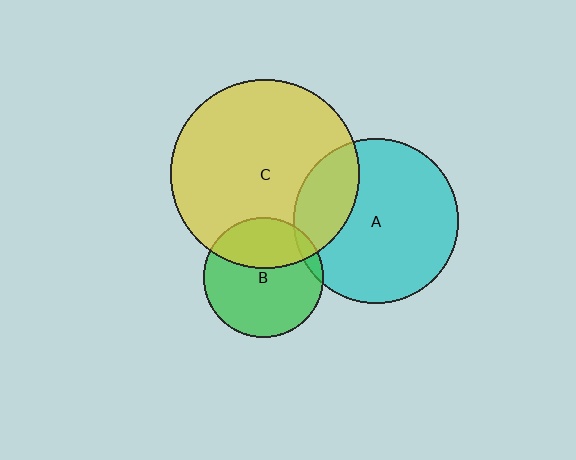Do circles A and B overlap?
Yes.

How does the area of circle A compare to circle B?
Approximately 1.9 times.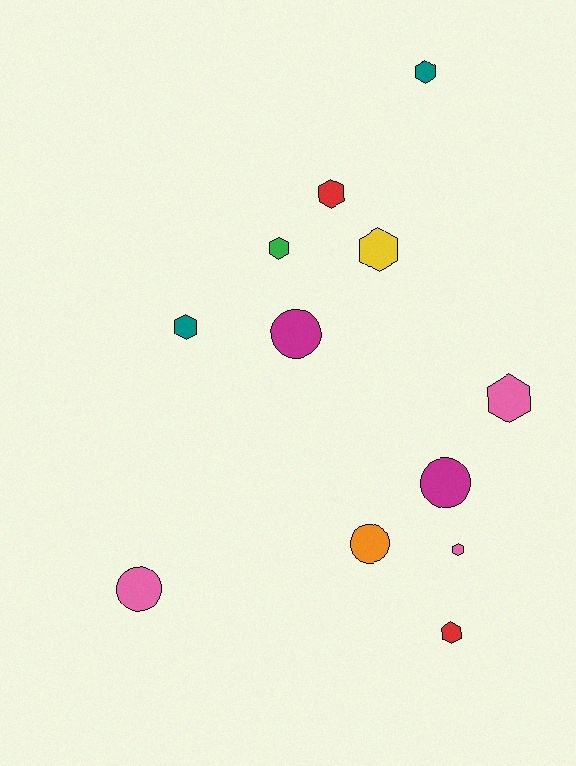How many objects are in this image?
There are 12 objects.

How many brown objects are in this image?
There are no brown objects.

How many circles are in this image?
There are 4 circles.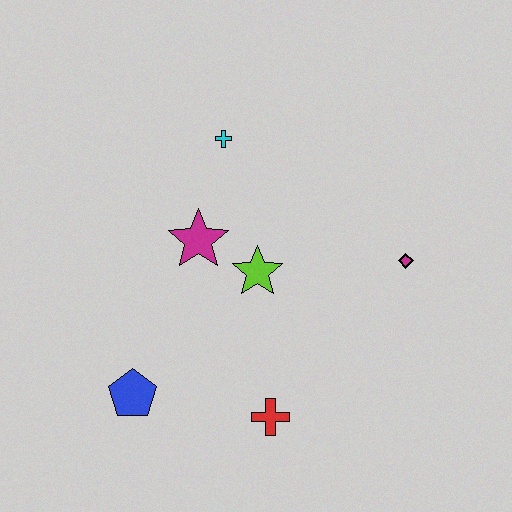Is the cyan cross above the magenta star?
Yes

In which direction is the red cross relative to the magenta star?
The red cross is below the magenta star.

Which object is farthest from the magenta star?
The magenta diamond is farthest from the magenta star.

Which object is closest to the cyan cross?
The magenta star is closest to the cyan cross.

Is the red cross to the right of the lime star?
Yes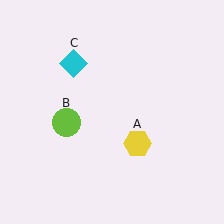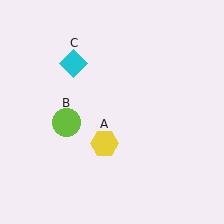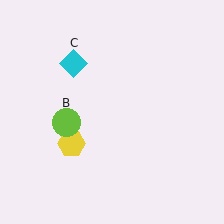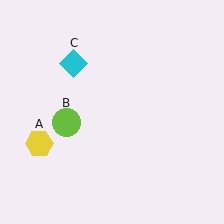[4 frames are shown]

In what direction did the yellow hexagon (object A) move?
The yellow hexagon (object A) moved left.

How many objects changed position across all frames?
1 object changed position: yellow hexagon (object A).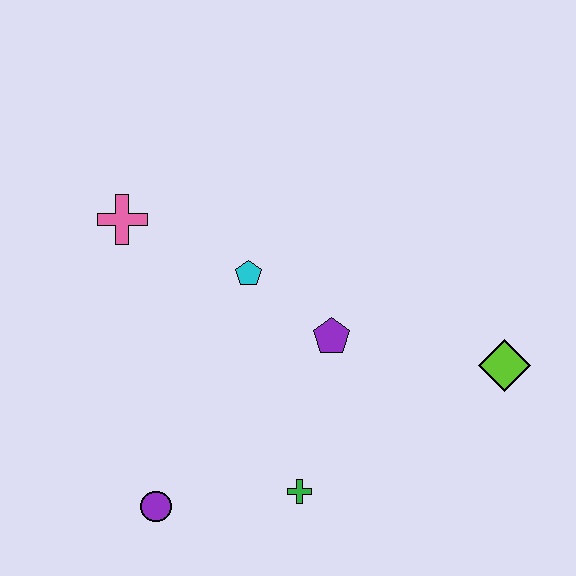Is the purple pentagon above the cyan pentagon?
No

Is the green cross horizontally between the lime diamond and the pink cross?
Yes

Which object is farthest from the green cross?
The pink cross is farthest from the green cross.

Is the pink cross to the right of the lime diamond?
No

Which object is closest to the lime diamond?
The purple pentagon is closest to the lime diamond.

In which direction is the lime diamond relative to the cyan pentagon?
The lime diamond is to the right of the cyan pentagon.